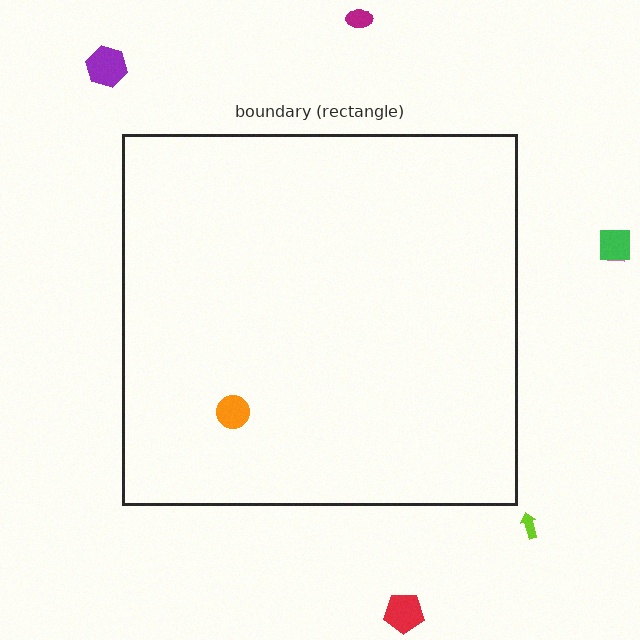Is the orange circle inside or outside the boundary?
Inside.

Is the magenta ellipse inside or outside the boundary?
Outside.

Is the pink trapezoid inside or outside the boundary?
Outside.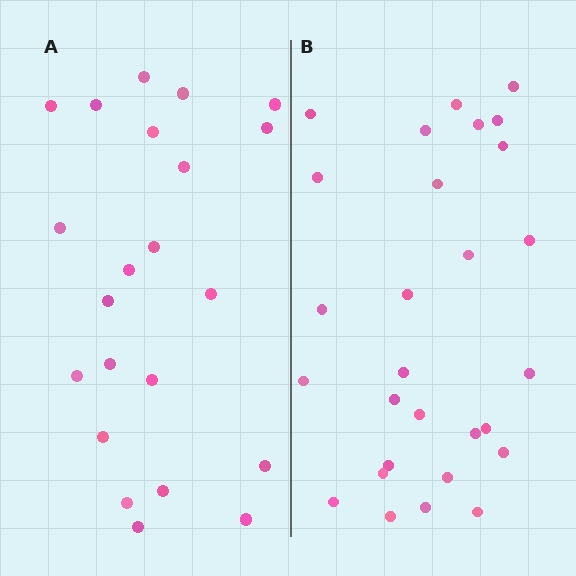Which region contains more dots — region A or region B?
Region B (the right region) has more dots.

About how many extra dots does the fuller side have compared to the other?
Region B has about 6 more dots than region A.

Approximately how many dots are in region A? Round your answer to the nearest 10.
About 20 dots. (The exact count is 22, which rounds to 20.)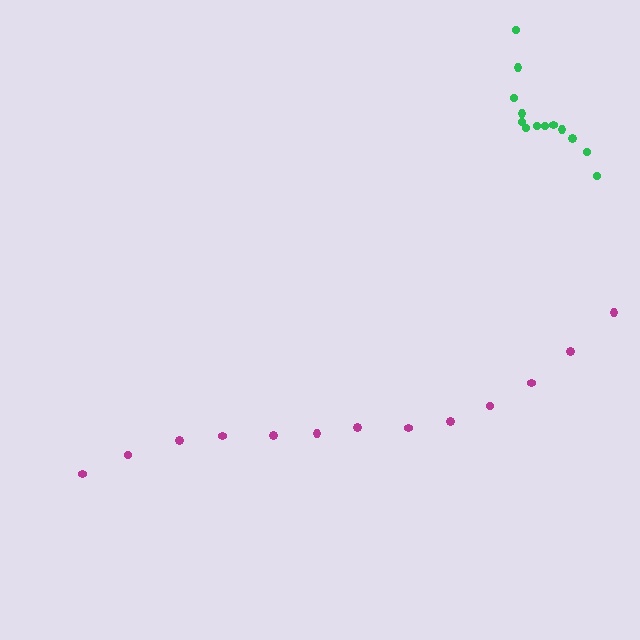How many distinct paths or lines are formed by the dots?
There are 2 distinct paths.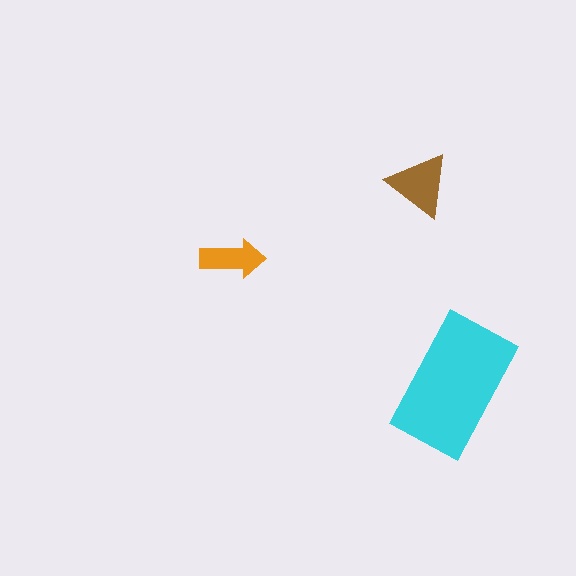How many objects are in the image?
There are 3 objects in the image.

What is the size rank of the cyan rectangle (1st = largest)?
1st.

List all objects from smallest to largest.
The orange arrow, the brown triangle, the cyan rectangle.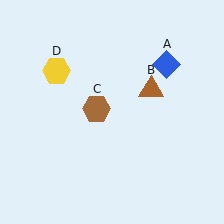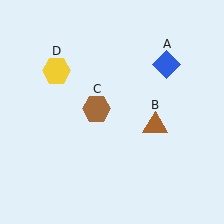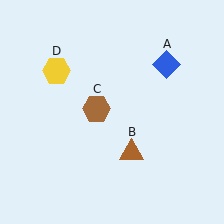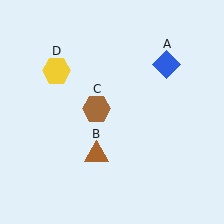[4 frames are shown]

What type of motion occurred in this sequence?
The brown triangle (object B) rotated clockwise around the center of the scene.